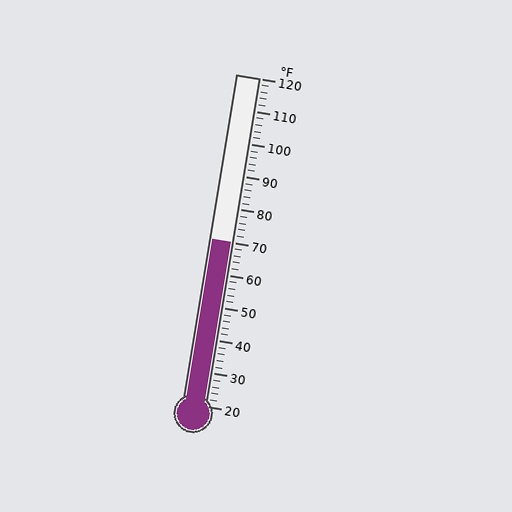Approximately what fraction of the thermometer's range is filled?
The thermometer is filled to approximately 50% of its range.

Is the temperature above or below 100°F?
The temperature is below 100°F.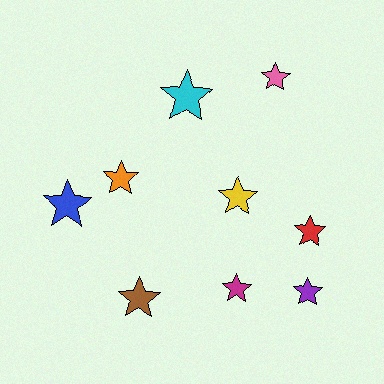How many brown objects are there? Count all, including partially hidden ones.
There is 1 brown object.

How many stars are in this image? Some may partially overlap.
There are 9 stars.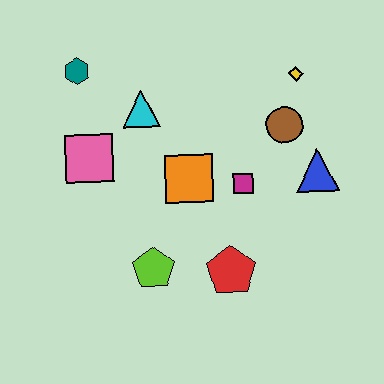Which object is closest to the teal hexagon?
The cyan triangle is closest to the teal hexagon.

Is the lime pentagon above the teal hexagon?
No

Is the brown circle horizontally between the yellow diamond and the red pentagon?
Yes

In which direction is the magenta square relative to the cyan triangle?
The magenta square is to the right of the cyan triangle.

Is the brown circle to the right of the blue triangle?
No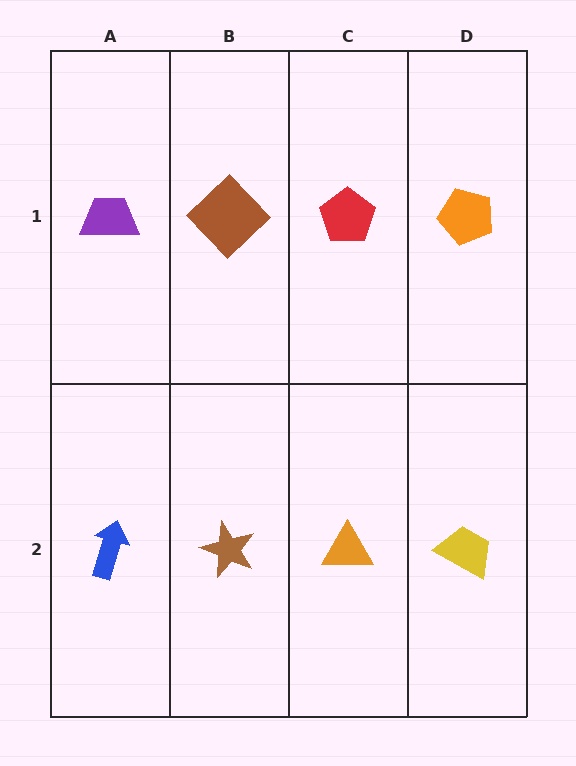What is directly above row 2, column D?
An orange pentagon.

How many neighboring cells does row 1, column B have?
3.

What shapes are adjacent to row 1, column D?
A yellow trapezoid (row 2, column D), a red pentagon (row 1, column C).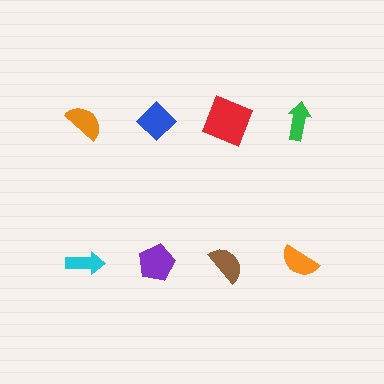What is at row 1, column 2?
A blue diamond.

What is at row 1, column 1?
An orange semicircle.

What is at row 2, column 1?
A cyan arrow.